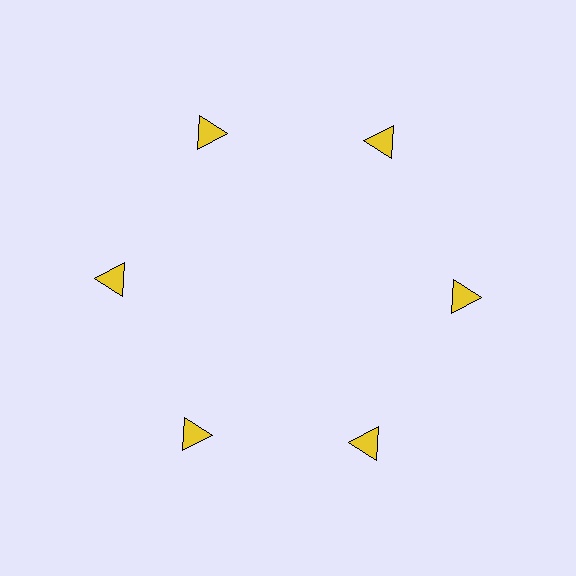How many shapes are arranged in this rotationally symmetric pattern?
There are 6 shapes, arranged in 6 groups of 1.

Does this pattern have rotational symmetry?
Yes, this pattern has 6-fold rotational symmetry. It looks the same after rotating 60 degrees around the center.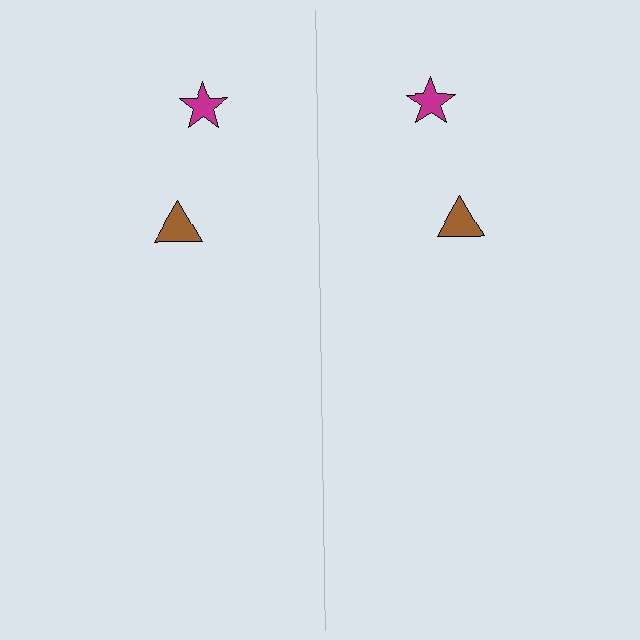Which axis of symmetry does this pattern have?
The pattern has a vertical axis of symmetry running through the center of the image.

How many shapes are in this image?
There are 4 shapes in this image.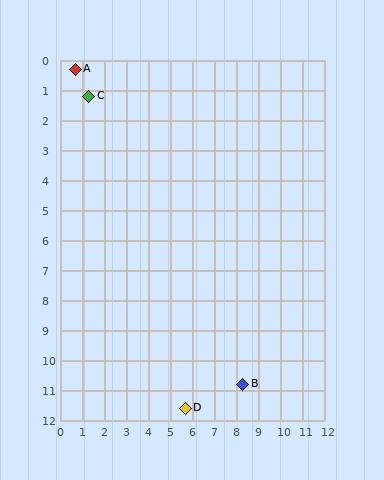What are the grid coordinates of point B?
Point B is at approximately (8.3, 10.8).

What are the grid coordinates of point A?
Point A is at approximately (0.7, 0.3).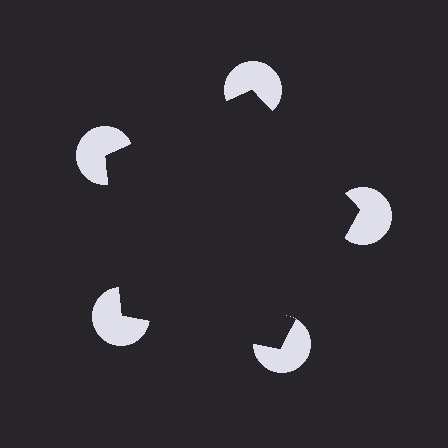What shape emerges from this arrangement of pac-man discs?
An illusory pentagon — its edges are inferred from the aligned wedge cuts in the pac-man discs, not physically drawn.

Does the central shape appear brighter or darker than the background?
It typically appears slightly darker than the background, even though no actual brightness change is drawn.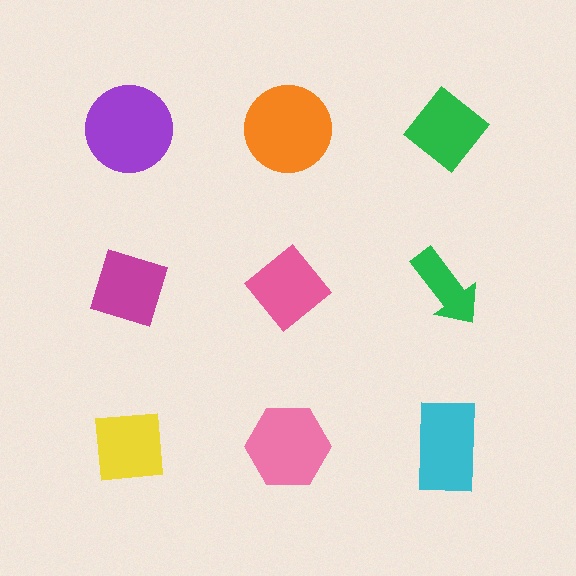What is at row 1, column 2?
An orange circle.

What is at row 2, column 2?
A pink diamond.